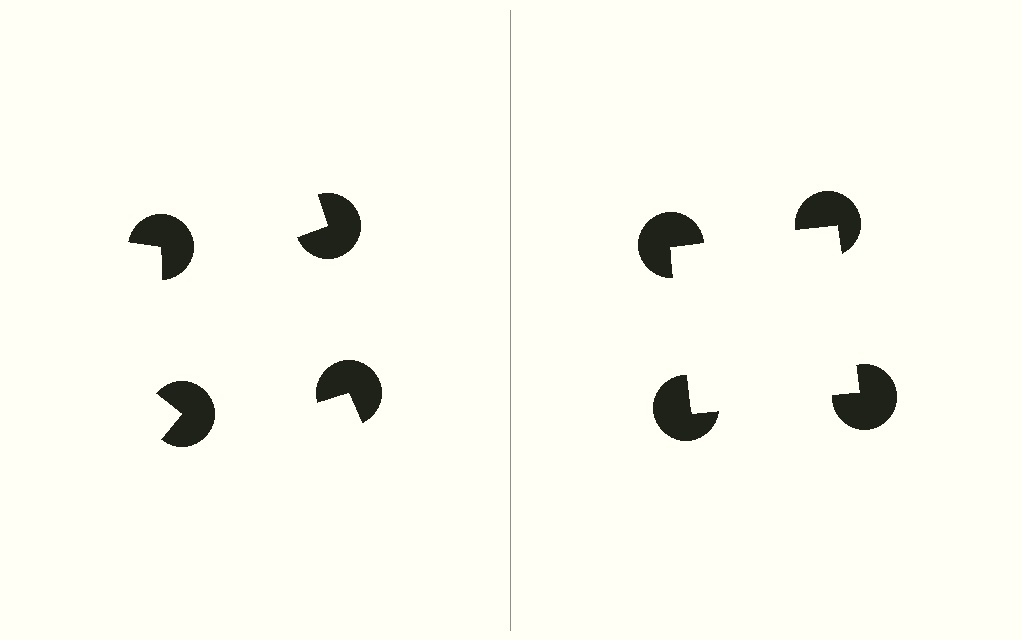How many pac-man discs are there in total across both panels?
8 — 4 on each side.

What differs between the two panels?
The pac-man discs are positioned identically on both sides; only the wedge orientations differ. On the right they align to a square; on the left they are misaligned.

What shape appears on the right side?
An illusory square.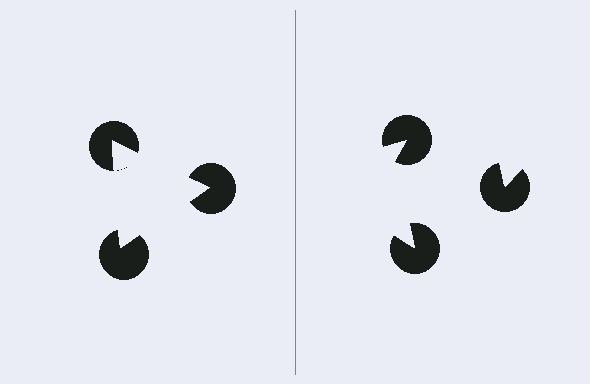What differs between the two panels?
The pac-man discs are positioned identically on both sides; only the wedge orientations differ. On the left they align to a triangle; on the right they are misaligned.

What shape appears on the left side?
An illusory triangle.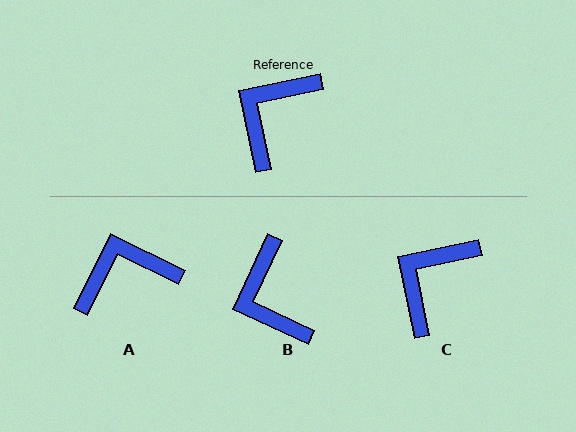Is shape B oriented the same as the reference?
No, it is off by about 53 degrees.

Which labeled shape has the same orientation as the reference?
C.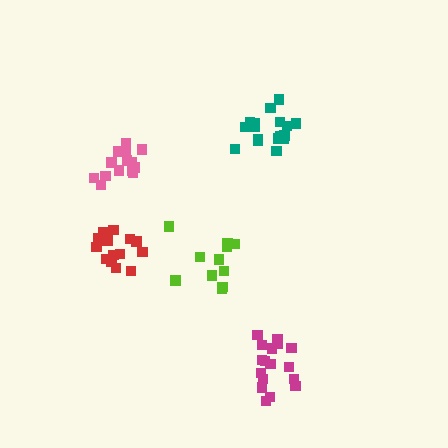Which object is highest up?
The teal cluster is topmost.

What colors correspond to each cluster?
The clusters are colored: red, magenta, teal, lime, pink.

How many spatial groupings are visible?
There are 5 spatial groupings.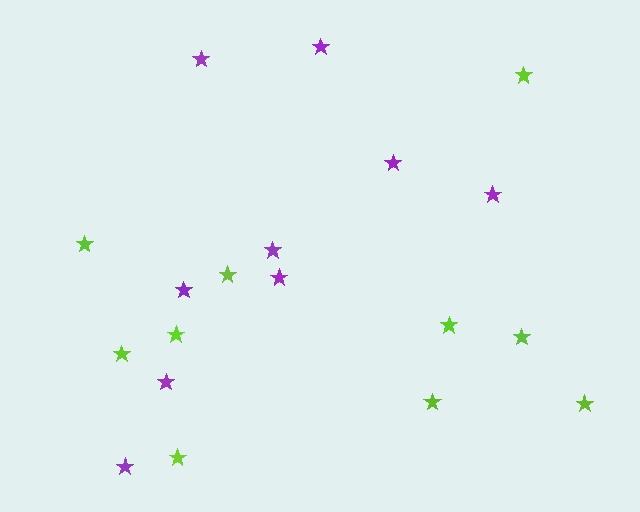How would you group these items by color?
There are 2 groups: one group of lime stars (10) and one group of purple stars (9).